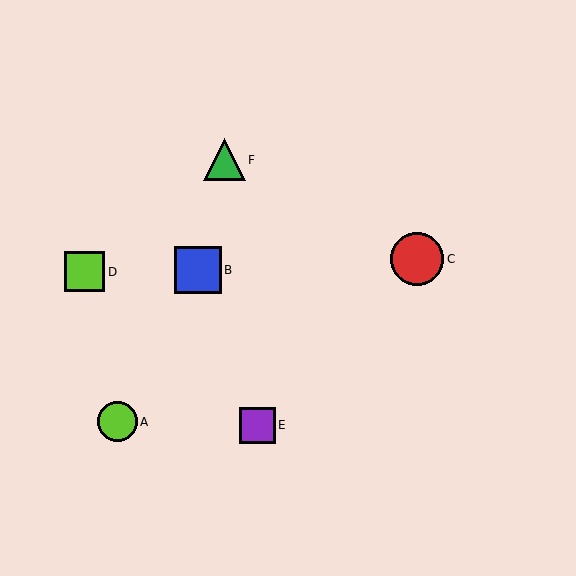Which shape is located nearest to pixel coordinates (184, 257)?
The blue square (labeled B) at (198, 270) is nearest to that location.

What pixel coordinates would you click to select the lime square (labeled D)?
Click at (85, 272) to select the lime square D.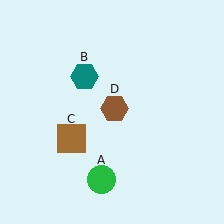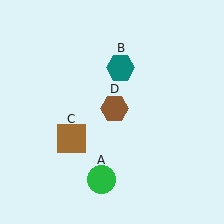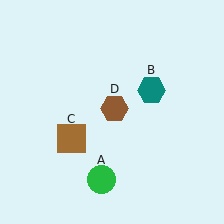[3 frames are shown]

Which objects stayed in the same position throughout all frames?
Green circle (object A) and brown square (object C) and brown hexagon (object D) remained stationary.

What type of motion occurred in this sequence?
The teal hexagon (object B) rotated clockwise around the center of the scene.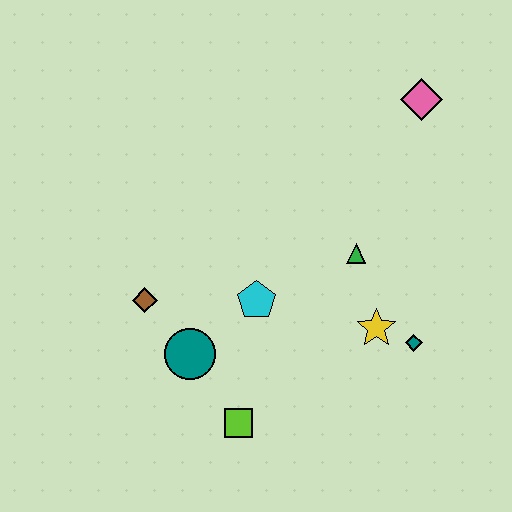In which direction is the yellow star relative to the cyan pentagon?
The yellow star is to the right of the cyan pentagon.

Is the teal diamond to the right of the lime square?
Yes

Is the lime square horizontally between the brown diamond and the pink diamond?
Yes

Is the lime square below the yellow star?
Yes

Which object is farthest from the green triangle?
The brown diamond is farthest from the green triangle.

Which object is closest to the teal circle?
The brown diamond is closest to the teal circle.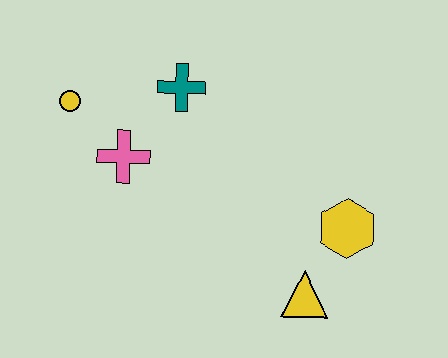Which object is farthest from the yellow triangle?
The yellow circle is farthest from the yellow triangle.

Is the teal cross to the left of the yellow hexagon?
Yes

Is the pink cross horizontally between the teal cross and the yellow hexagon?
No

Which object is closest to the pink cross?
The yellow circle is closest to the pink cross.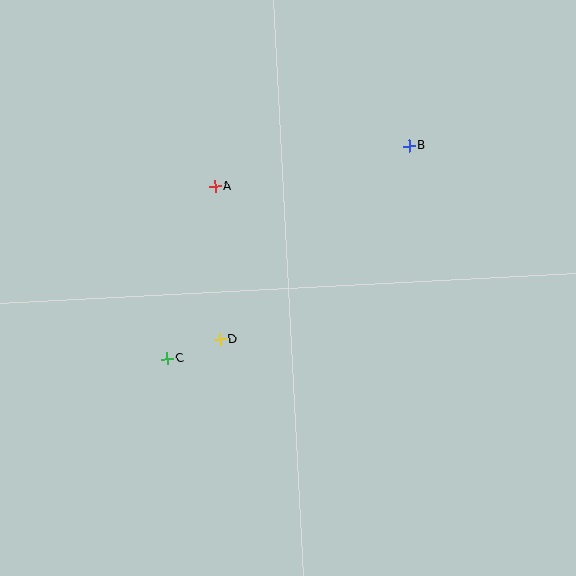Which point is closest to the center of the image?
Point D at (220, 339) is closest to the center.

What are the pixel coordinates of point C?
Point C is at (167, 359).